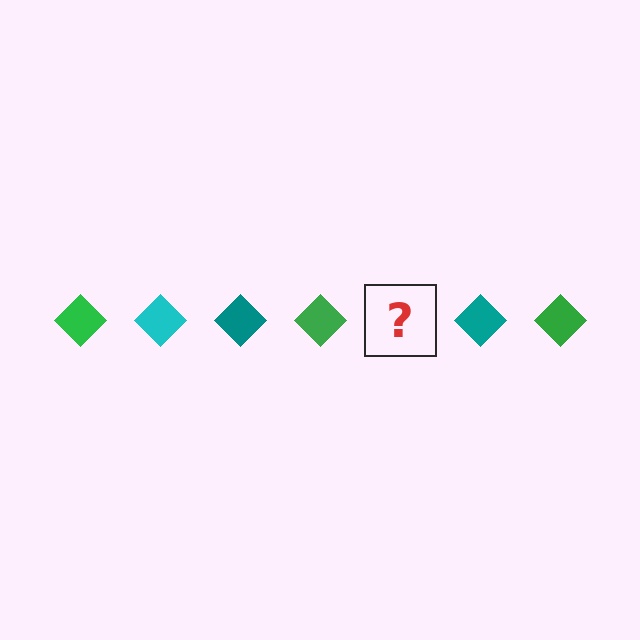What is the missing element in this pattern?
The missing element is a cyan diamond.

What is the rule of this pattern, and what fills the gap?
The rule is that the pattern cycles through green, cyan, teal diamonds. The gap should be filled with a cyan diamond.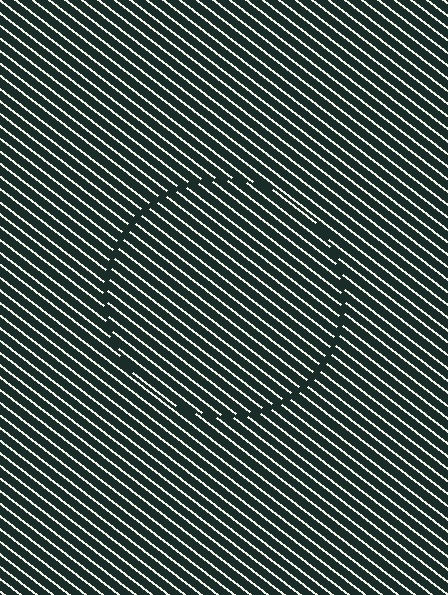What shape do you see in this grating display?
An illusory circle. The interior of the shape contains the same grating, shifted by half a period — the contour is defined by the phase discontinuity where line-ends from the inner and outer gratings abut.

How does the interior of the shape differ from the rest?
The interior of the shape contains the same grating, shifted by half a period — the contour is defined by the phase discontinuity where line-ends from the inner and outer gratings abut.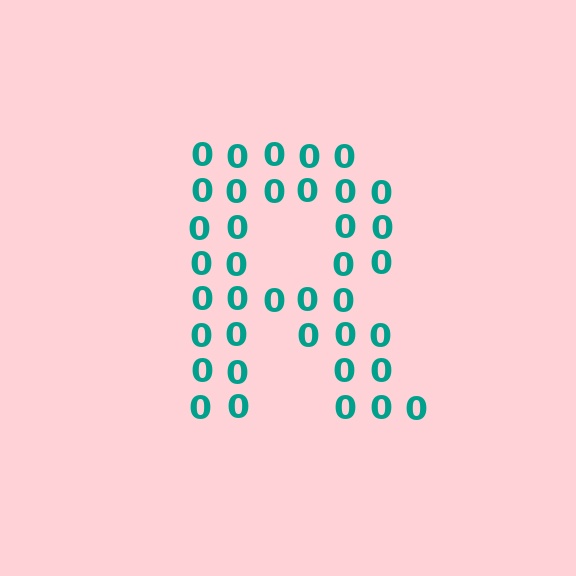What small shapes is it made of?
It is made of small digit 0's.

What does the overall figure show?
The overall figure shows the letter R.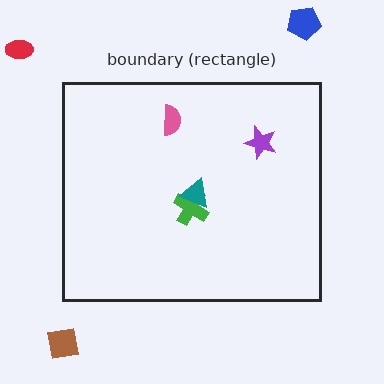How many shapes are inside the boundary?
4 inside, 3 outside.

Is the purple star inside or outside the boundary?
Inside.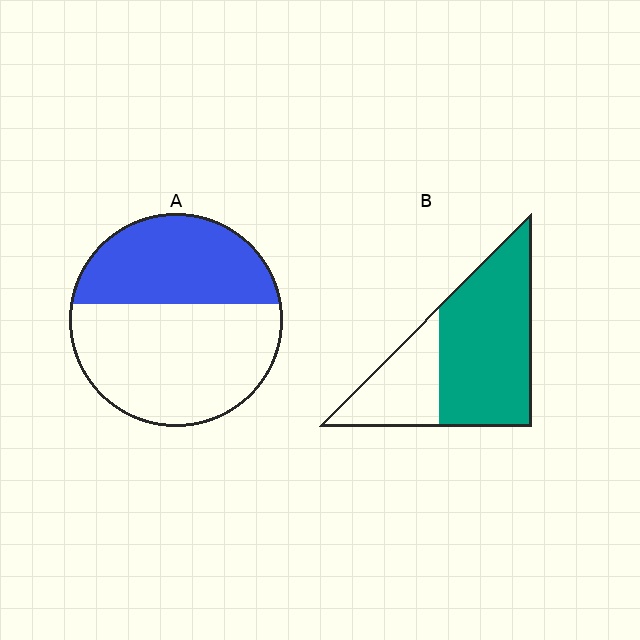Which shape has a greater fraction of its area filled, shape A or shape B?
Shape B.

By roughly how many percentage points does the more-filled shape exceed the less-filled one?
By roughly 30 percentage points (B over A).